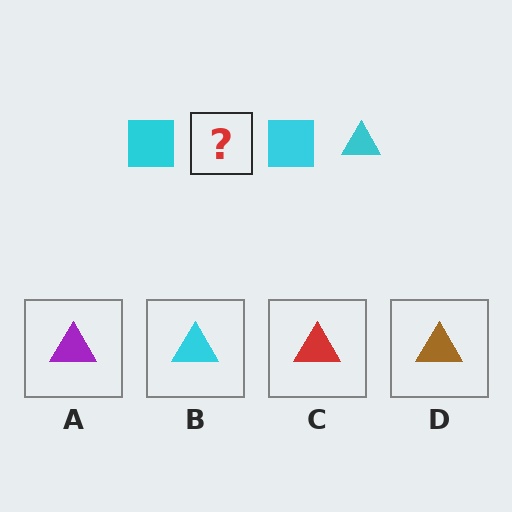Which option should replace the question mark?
Option B.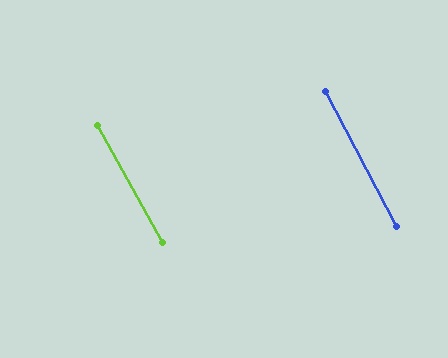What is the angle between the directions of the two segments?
Approximately 1 degree.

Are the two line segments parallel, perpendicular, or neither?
Parallel — their directions differ by only 0.7°.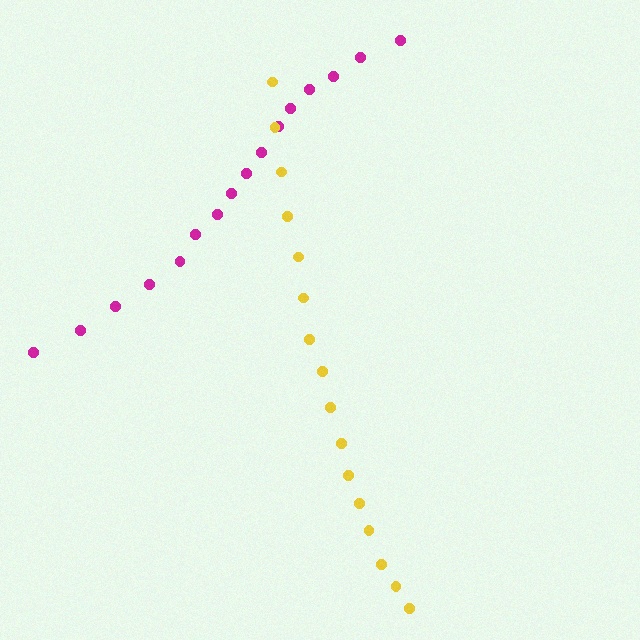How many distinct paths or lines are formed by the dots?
There are 2 distinct paths.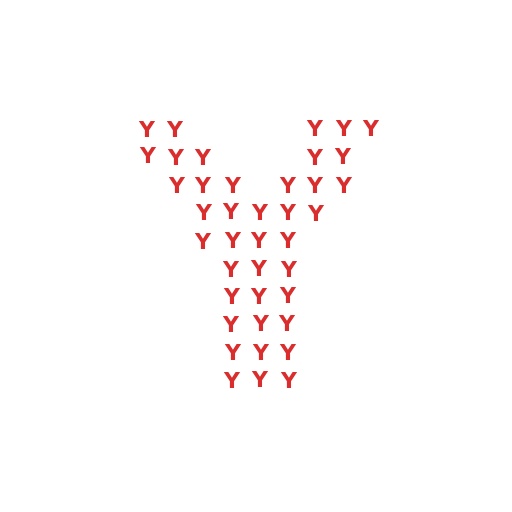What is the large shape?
The large shape is the letter Y.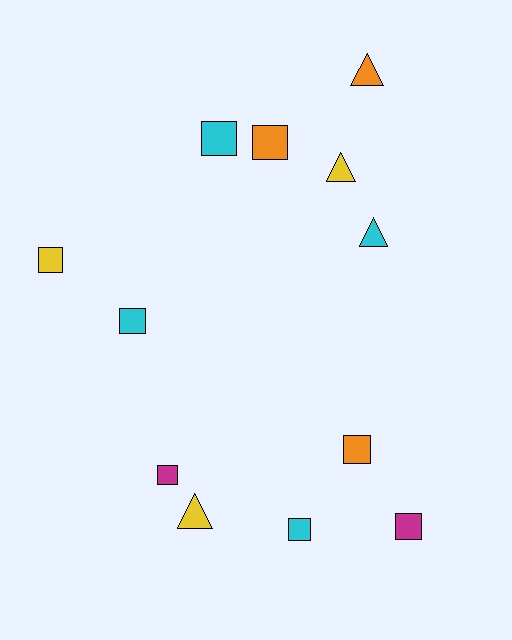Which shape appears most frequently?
Square, with 8 objects.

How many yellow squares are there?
There is 1 yellow square.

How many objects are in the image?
There are 12 objects.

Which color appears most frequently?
Cyan, with 4 objects.